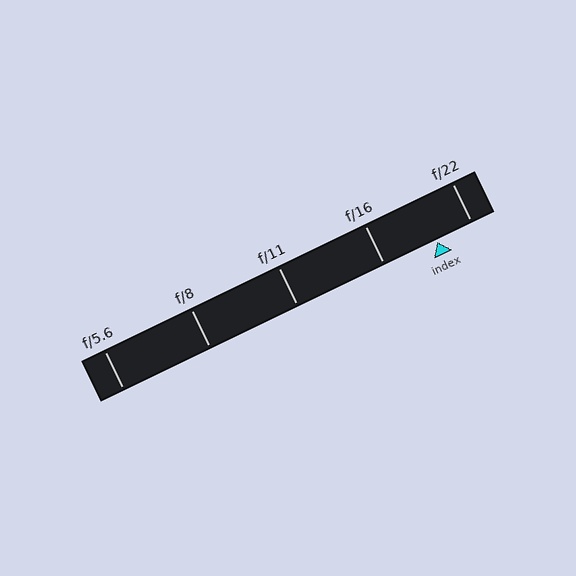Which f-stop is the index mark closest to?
The index mark is closest to f/22.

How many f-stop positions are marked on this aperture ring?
There are 5 f-stop positions marked.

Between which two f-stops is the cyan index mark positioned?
The index mark is between f/16 and f/22.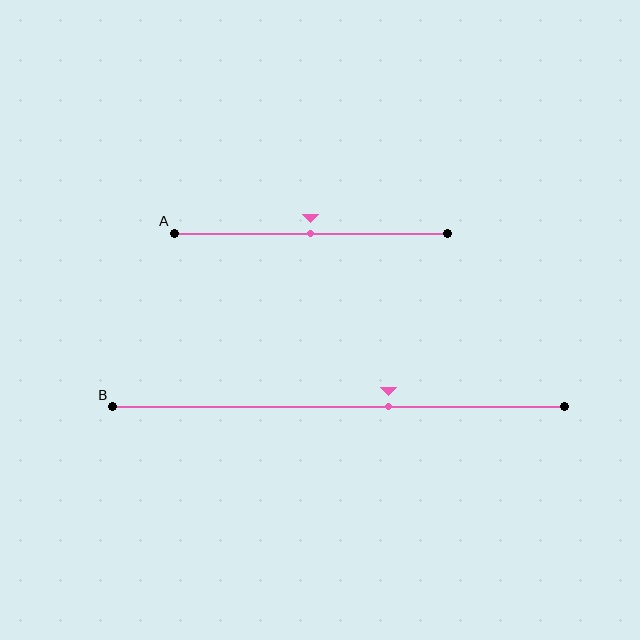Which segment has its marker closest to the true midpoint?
Segment A has its marker closest to the true midpoint.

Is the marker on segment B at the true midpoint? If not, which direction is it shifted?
No, the marker on segment B is shifted to the right by about 11% of the segment length.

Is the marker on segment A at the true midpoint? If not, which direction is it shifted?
Yes, the marker on segment A is at the true midpoint.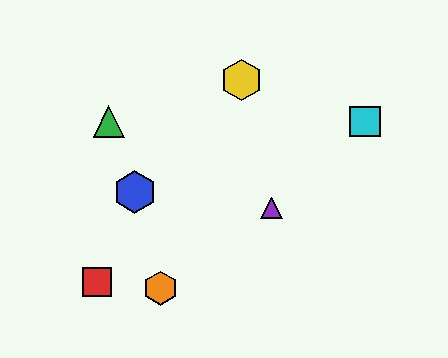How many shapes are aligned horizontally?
2 shapes (the green triangle, the cyan square) are aligned horizontally.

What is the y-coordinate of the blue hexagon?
The blue hexagon is at y≈192.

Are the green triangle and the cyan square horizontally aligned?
Yes, both are at y≈121.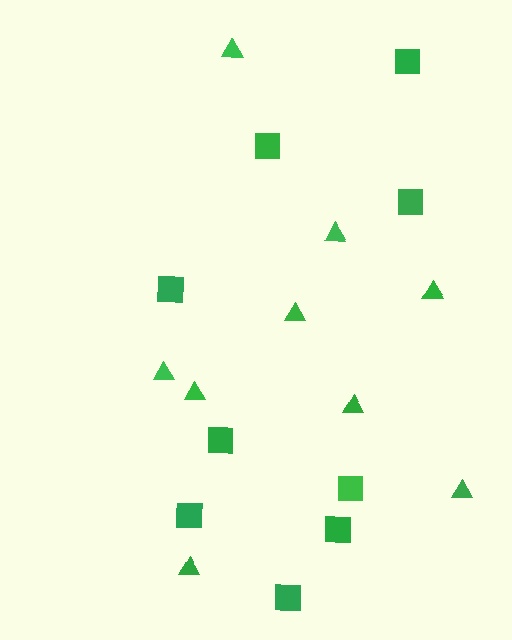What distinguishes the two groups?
There are 2 groups: one group of triangles (9) and one group of squares (9).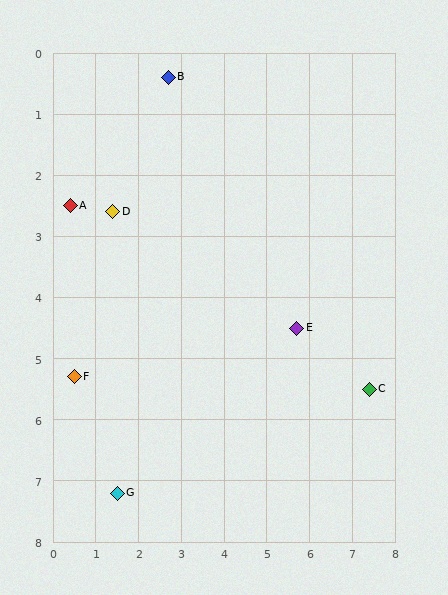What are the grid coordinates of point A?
Point A is at approximately (0.4, 2.5).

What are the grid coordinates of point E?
Point E is at approximately (5.7, 4.5).